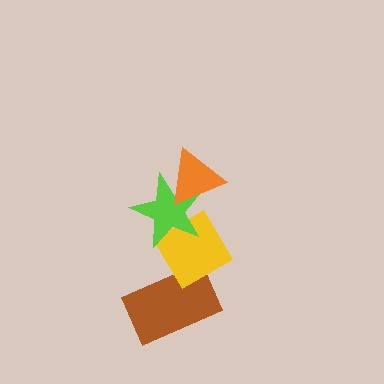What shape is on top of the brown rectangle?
The yellow diamond is on top of the brown rectangle.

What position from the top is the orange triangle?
The orange triangle is 1st from the top.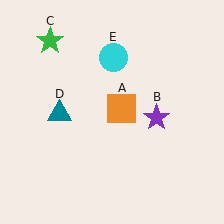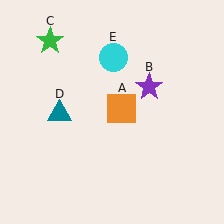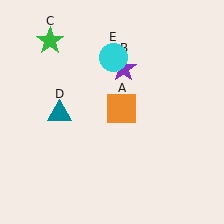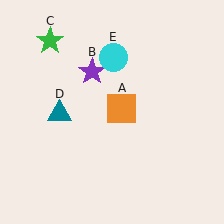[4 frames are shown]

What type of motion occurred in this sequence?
The purple star (object B) rotated counterclockwise around the center of the scene.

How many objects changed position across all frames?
1 object changed position: purple star (object B).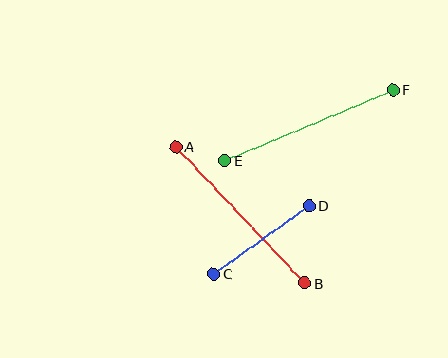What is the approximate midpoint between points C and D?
The midpoint is at approximately (261, 240) pixels.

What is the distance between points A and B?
The distance is approximately 187 pixels.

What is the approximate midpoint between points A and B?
The midpoint is at approximately (240, 215) pixels.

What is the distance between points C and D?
The distance is approximately 117 pixels.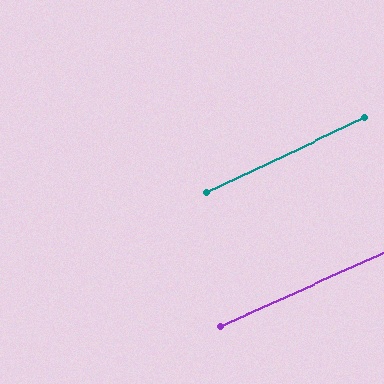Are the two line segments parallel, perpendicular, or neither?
Parallel — their directions differ by only 1.5°.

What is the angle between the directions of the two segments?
Approximately 1 degree.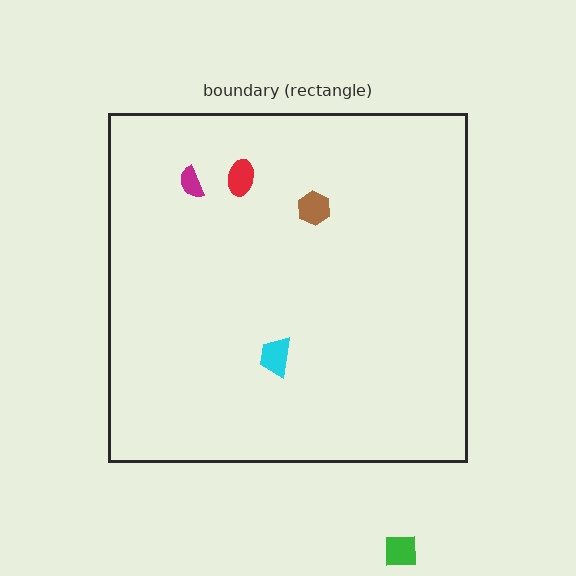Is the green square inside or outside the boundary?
Outside.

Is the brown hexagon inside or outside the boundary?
Inside.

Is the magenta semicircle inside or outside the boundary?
Inside.